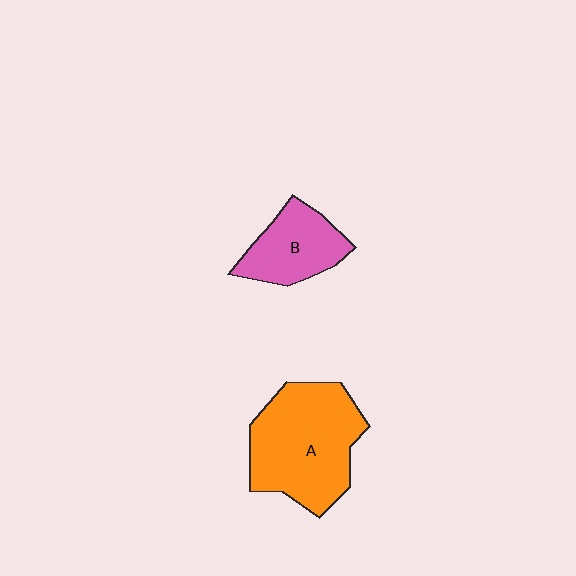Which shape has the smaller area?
Shape B (pink).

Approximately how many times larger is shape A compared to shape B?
Approximately 1.9 times.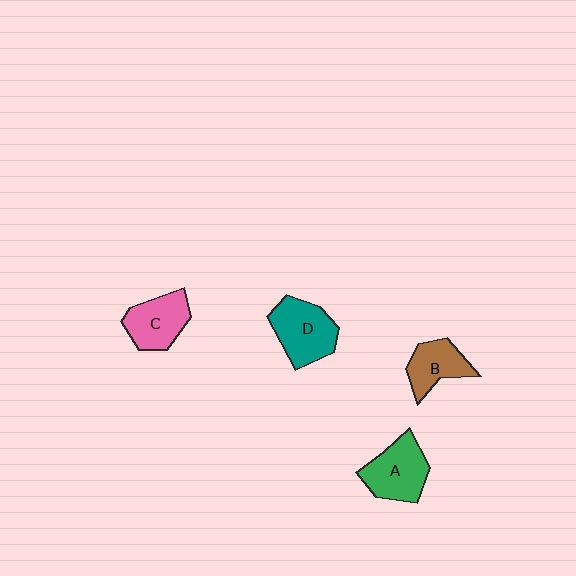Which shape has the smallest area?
Shape B (brown).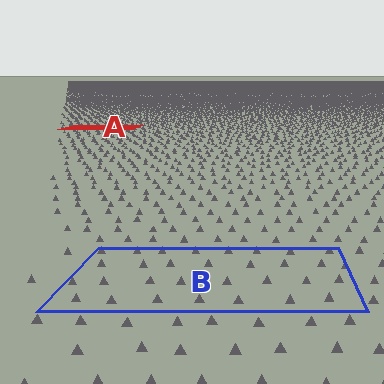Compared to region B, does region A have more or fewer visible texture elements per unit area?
Region A has more texture elements per unit area — they are packed more densely because it is farther away.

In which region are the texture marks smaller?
The texture marks are smaller in region A, because it is farther away.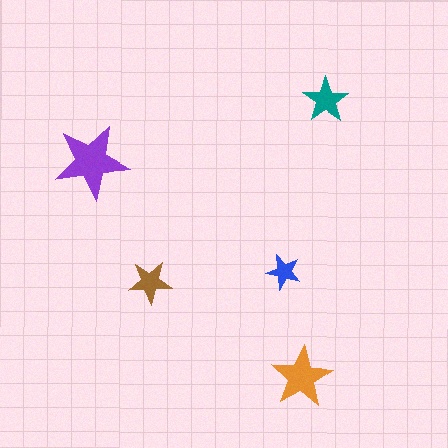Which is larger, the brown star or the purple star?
The purple one.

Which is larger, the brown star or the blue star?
The brown one.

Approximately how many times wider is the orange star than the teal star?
About 1.5 times wider.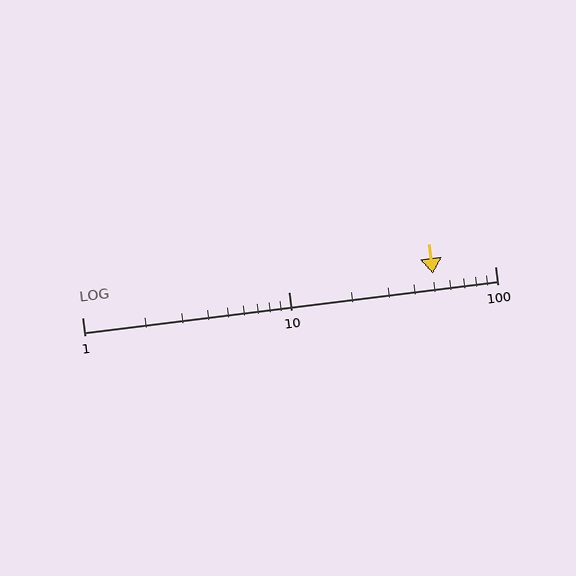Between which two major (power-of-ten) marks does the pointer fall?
The pointer is between 10 and 100.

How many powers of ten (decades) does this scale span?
The scale spans 2 decades, from 1 to 100.